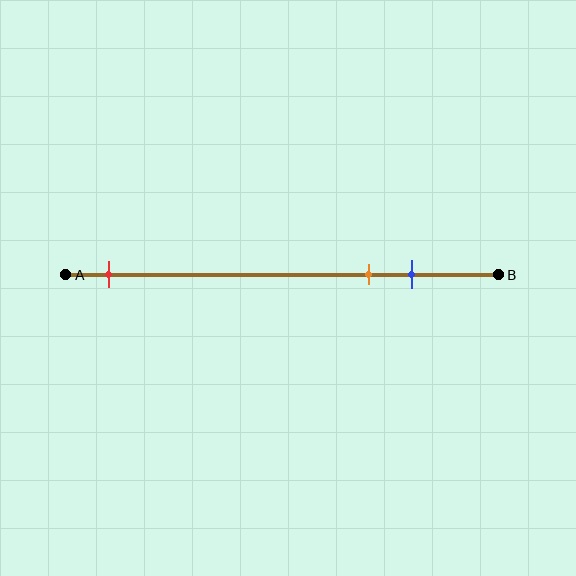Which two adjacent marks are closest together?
The orange and blue marks are the closest adjacent pair.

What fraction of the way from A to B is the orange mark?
The orange mark is approximately 70% (0.7) of the way from A to B.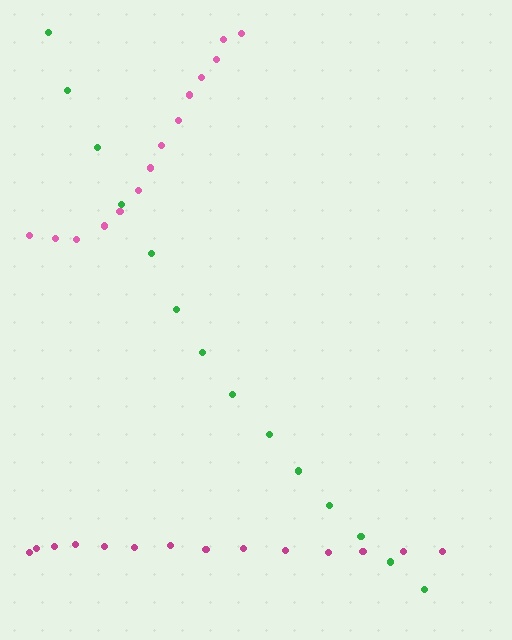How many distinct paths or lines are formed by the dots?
There are 3 distinct paths.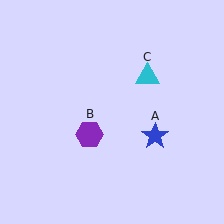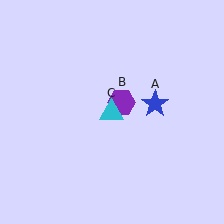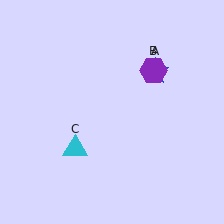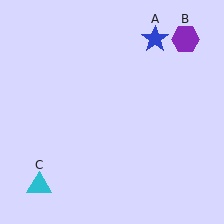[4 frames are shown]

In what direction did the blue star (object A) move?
The blue star (object A) moved up.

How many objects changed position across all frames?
3 objects changed position: blue star (object A), purple hexagon (object B), cyan triangle (object C).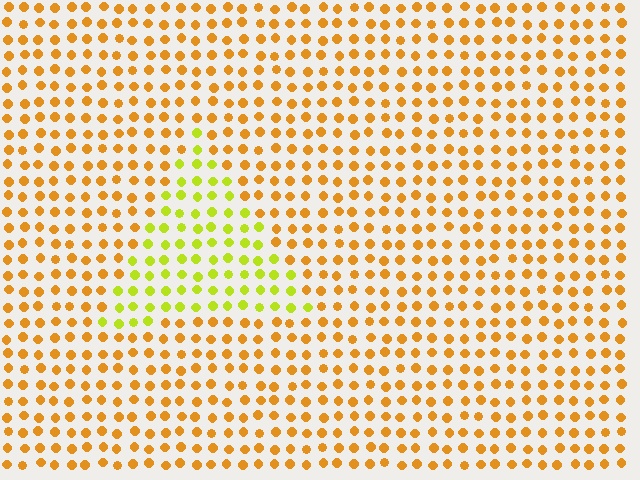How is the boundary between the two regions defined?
The boundary is defined purely by a slight shift in hue (about 39 degrees). Spacing, size, and orientation are identical on both sides.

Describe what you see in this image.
The image is filled with small orange elements in a uniform arrangement. A triangle-shaped region is visible where the elements are tinted to a slightly different hue, forming a subtle color boundary.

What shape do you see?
I see a triangle.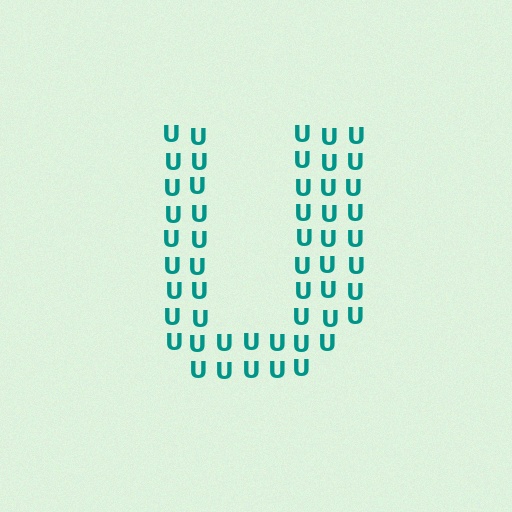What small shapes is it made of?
It is made of small letter U's.